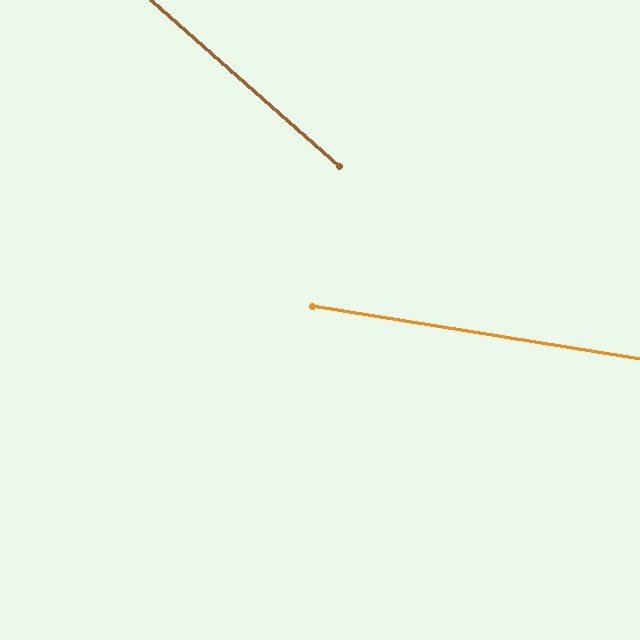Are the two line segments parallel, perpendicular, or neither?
Neither parallel nor perpendicular — they differ by about 33°.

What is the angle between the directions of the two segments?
Approximately 33 degrees.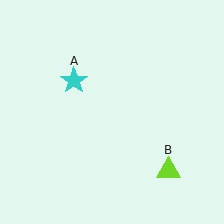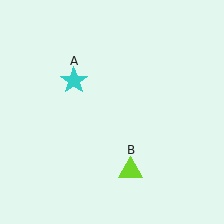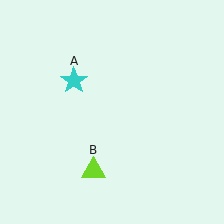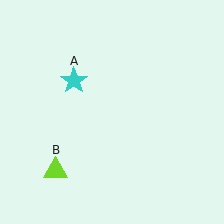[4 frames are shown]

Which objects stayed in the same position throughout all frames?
Cyan star (object A) remained stationary.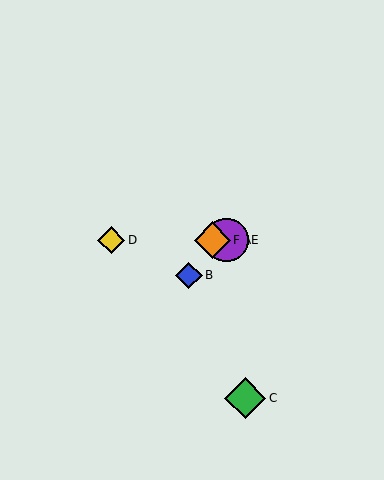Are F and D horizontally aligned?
Yes, both are at y≈240.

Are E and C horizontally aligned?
No, E is at y≈240 and C is at y≈398.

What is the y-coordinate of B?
Object B is at y≈275.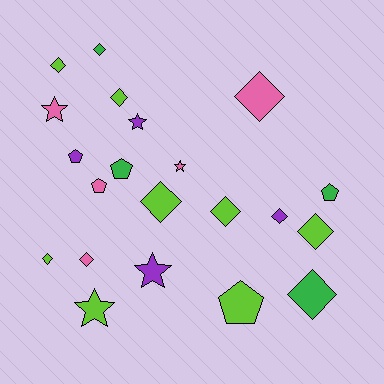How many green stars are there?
There are no green stars.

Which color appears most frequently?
Lime, with 8 objects.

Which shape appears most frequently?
Diamond, with 11 objects.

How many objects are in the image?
There are 21 objects.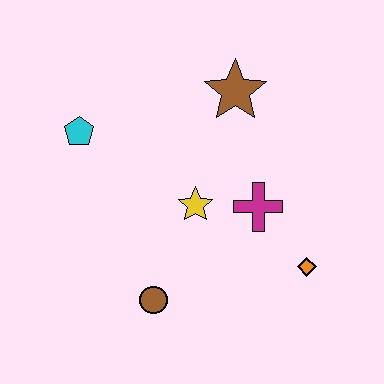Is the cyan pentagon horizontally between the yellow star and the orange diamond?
No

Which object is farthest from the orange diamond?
The cyan pentagon is farthest from the orange diamond.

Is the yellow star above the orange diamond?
Yes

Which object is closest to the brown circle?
The yellow star is closest to the brown circle.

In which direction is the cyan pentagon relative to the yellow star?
The cyan pentagon is to the left of the yellow star.